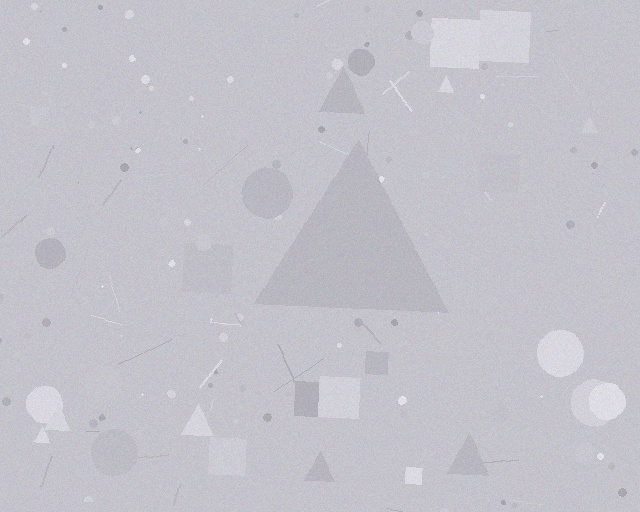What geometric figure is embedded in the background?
A triangle is embedded in the background.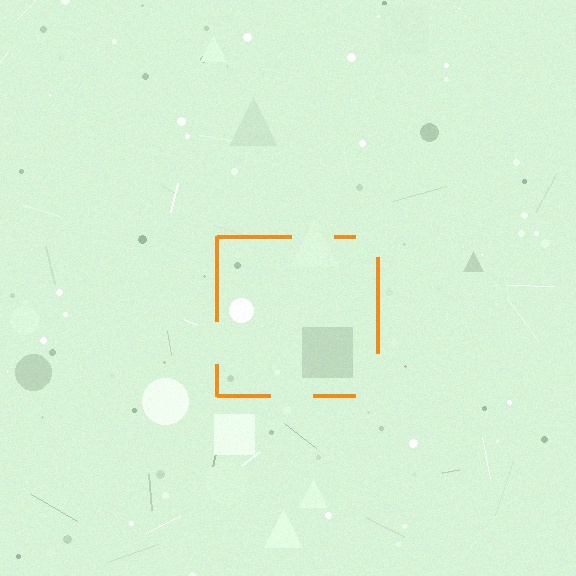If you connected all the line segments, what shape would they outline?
They would outline a square.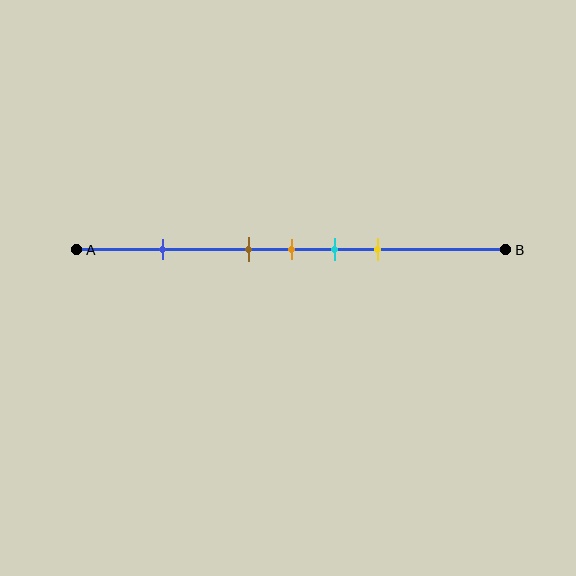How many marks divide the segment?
There are 5 marks dividing the segment.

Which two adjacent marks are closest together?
The brown and orange marks are the closest adjacent pair.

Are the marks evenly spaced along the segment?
No, the marks are not evenly spaced.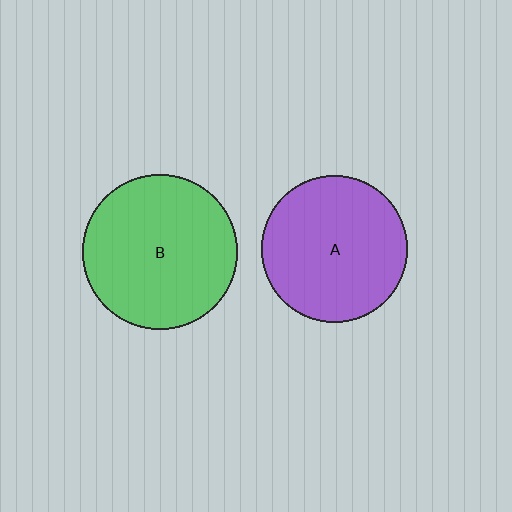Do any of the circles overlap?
No, none of the circles overlap.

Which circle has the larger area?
Circle B (green).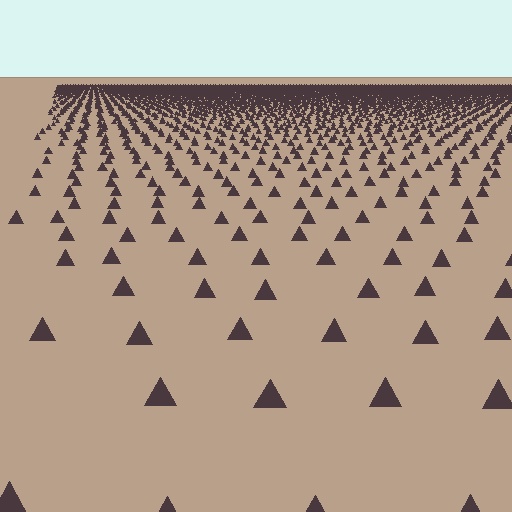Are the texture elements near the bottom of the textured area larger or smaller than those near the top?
Larger. Near the bottom, elements are closer to the viewer and appear at a bigger on-screen size.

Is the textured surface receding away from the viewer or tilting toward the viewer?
The surface is receding away from the viewer. Texture elements get smaller and denser toward the top.